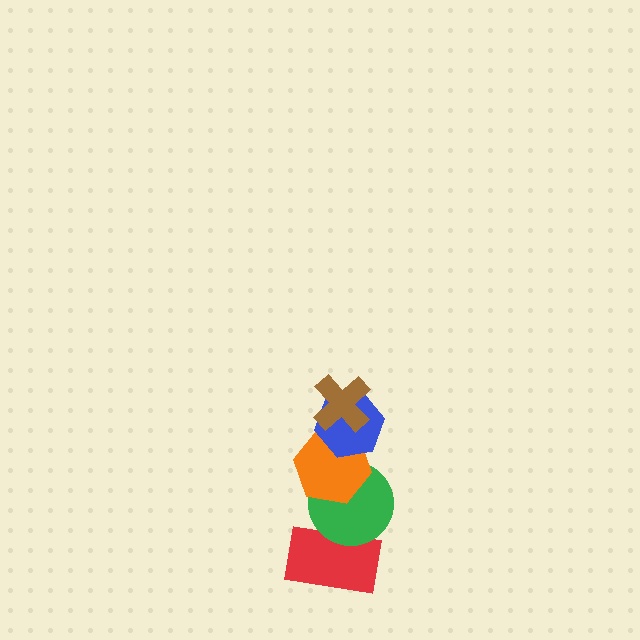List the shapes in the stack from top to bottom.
From top to bottom: the brown cross, the blue hexagon, the orange hexagon, the green circle, the red rectangle.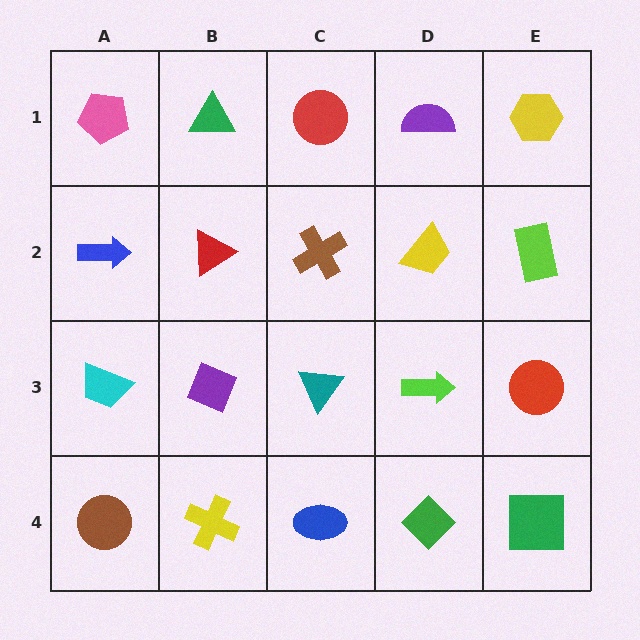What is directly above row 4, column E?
A red circle.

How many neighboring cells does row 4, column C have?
3.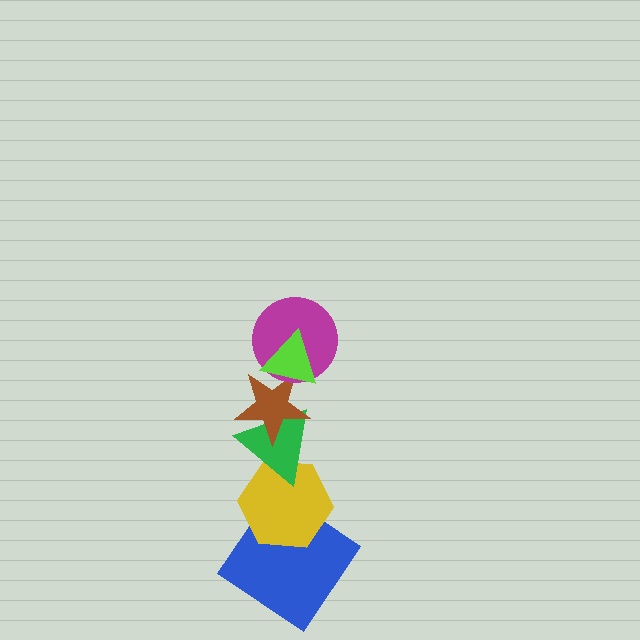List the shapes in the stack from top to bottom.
From top to bottom: the lime triangle, the magenta circle, the brown star, the green triangle, the yellow hexagon, the blue diamond.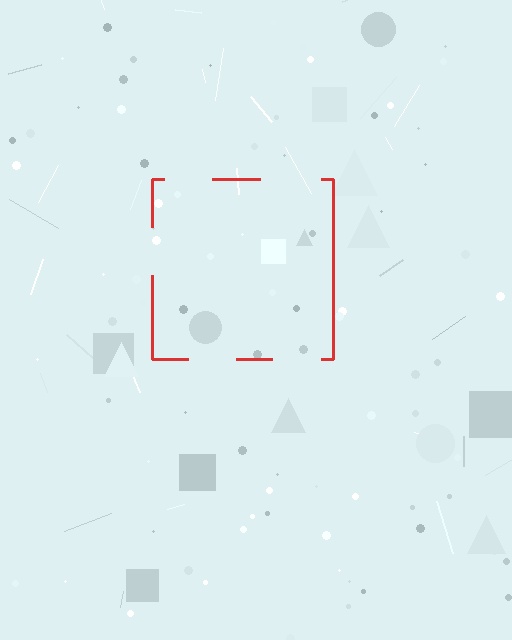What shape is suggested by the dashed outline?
The dashed outline suggests a square.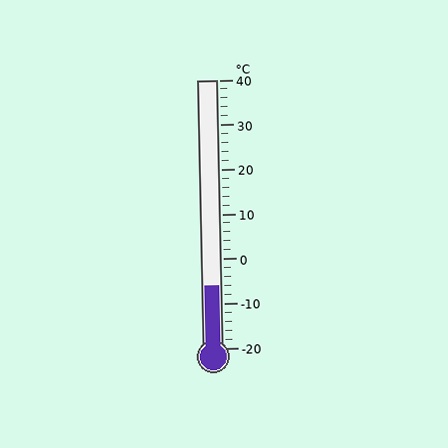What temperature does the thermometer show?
The thermometer shows approximately -6°C.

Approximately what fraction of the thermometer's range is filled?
The thermometer is filled to approximately 25% of its range.